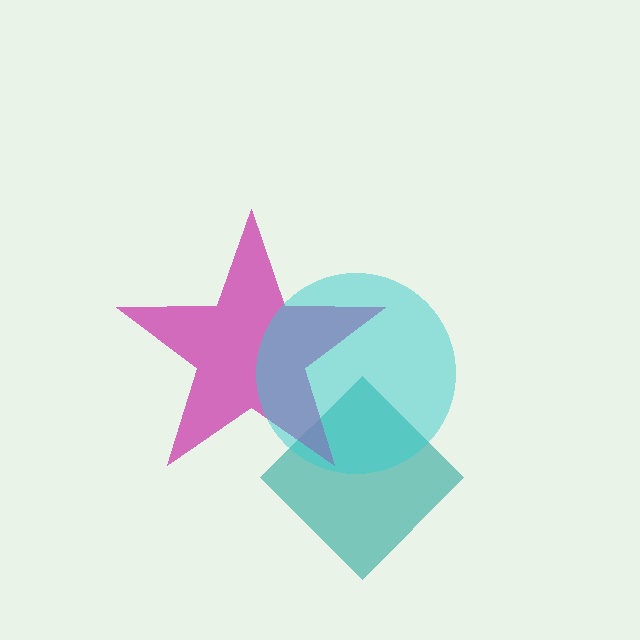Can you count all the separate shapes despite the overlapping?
Yes, there are 3 separate shapes.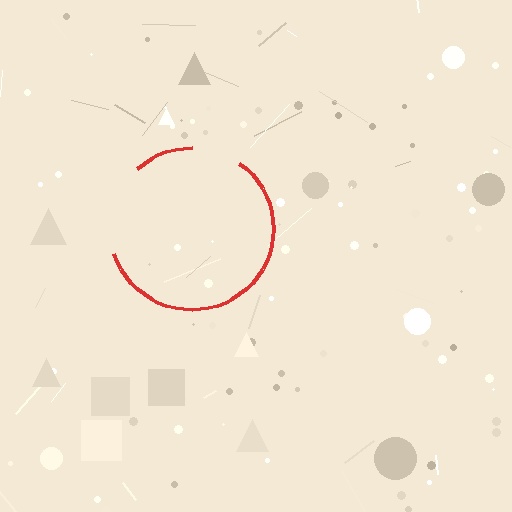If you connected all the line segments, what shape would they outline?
They would outline a circle.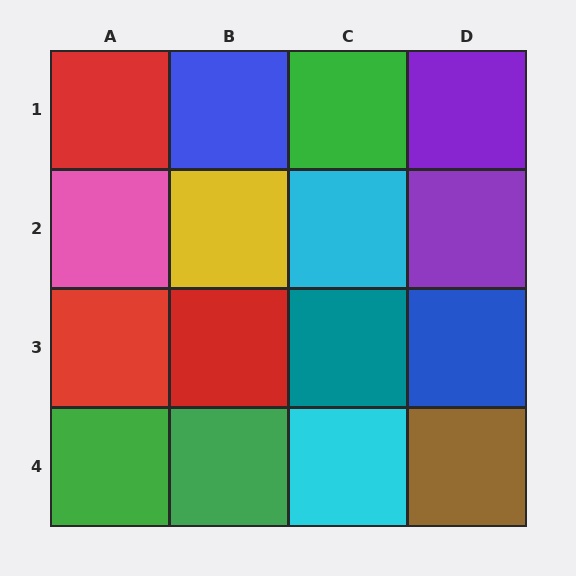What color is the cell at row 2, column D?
Purple.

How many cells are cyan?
2 cells are cyan.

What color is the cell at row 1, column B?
Blue.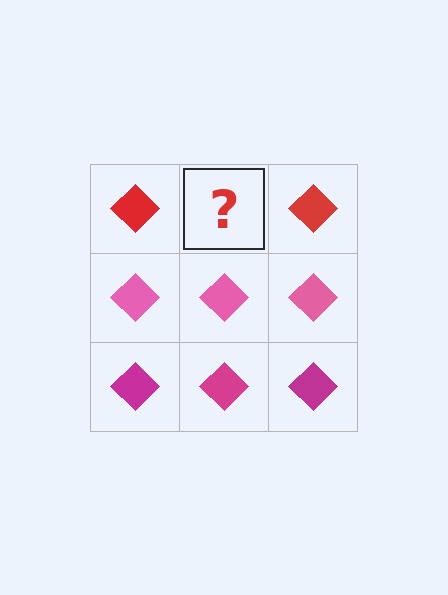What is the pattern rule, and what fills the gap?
The rule is that each row has a consistent color. The gap should be filled with a red diamond.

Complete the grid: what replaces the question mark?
The question mark should be replaced with a red diamond.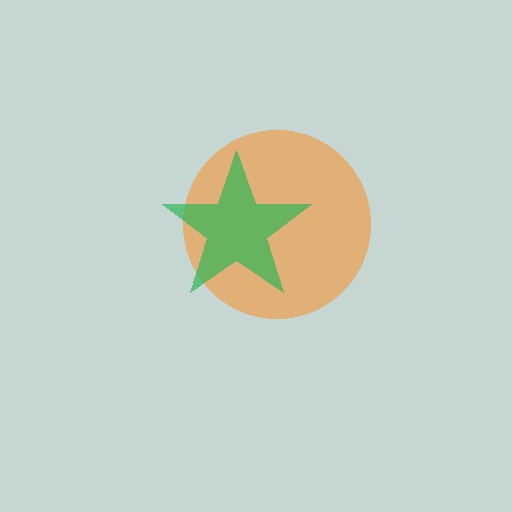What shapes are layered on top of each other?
The layered shapes are: an orange circle, a green star.